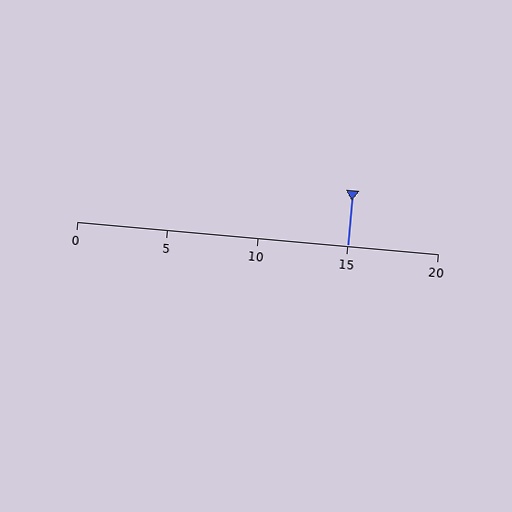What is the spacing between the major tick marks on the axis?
The major ticks are spaced 5 apart.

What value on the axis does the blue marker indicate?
The marker indicates approximately 15.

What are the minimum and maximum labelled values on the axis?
The axis runs from 0 to 20.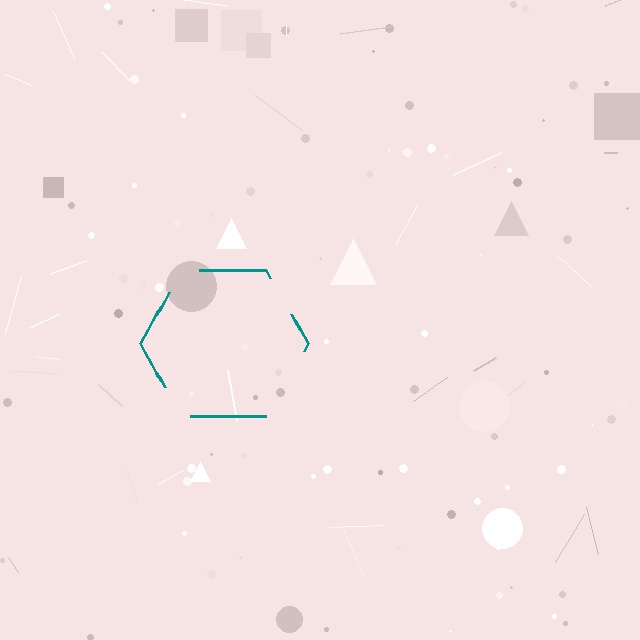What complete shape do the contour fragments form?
The contour fragments form a hexagon.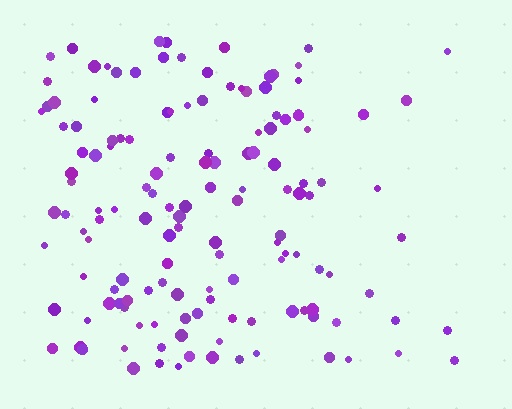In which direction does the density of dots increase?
From right to left, with the left side densest.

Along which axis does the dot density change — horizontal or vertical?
Horizontal.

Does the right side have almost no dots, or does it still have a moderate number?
Still a moderate number, just noticeably fewer than the left.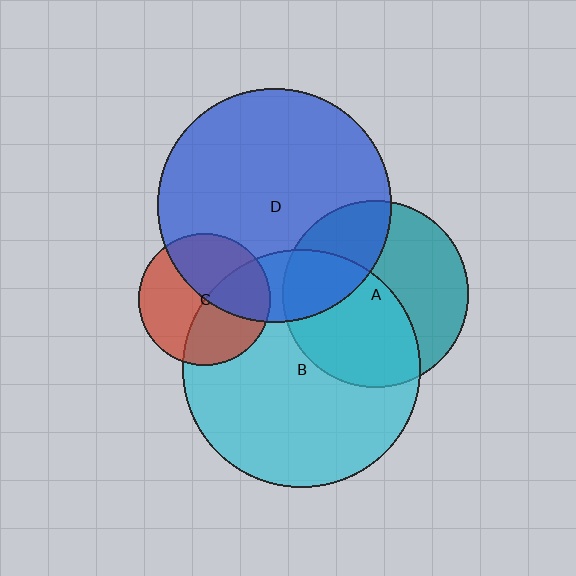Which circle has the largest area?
Circle B (cyan).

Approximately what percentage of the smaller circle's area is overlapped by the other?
Approximately 30%.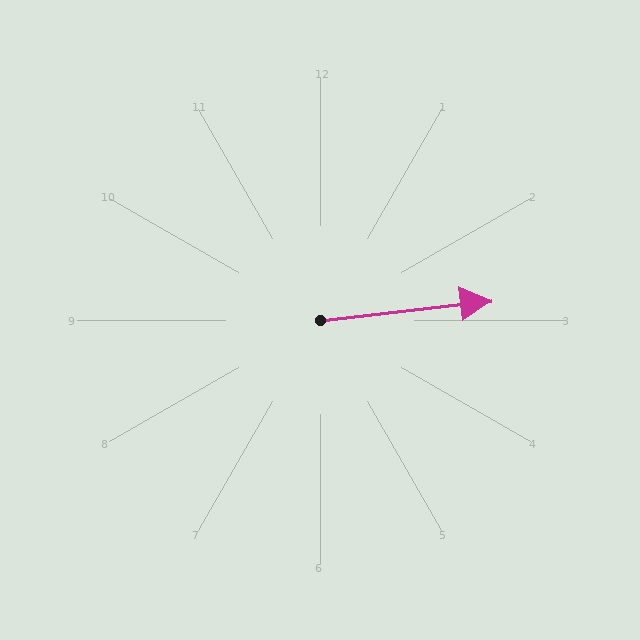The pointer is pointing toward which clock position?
Roughly 3 o'clock.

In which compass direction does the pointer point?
East.